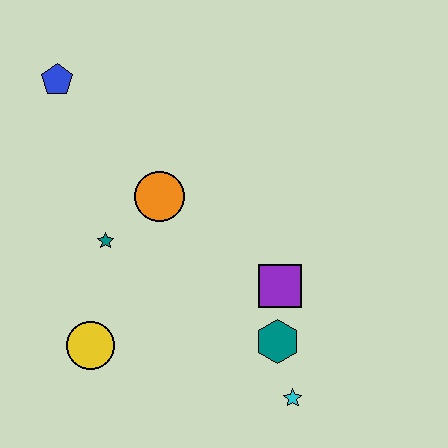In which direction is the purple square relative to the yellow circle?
The purple square is to the right of the yellow circle.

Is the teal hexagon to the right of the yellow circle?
Yes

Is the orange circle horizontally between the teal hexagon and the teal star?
Yes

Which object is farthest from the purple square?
The blue pentagon is farthest from the purple square.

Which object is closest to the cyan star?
The teal hexagon is closest to the cyan star.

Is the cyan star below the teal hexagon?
Yes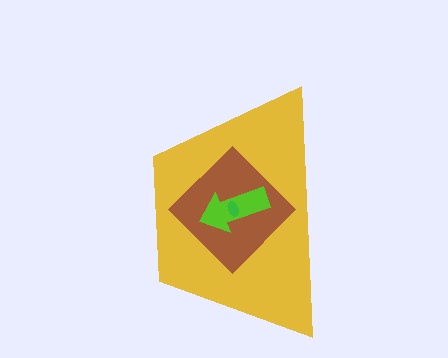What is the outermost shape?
The yellow trapezoid.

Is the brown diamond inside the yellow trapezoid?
Yes.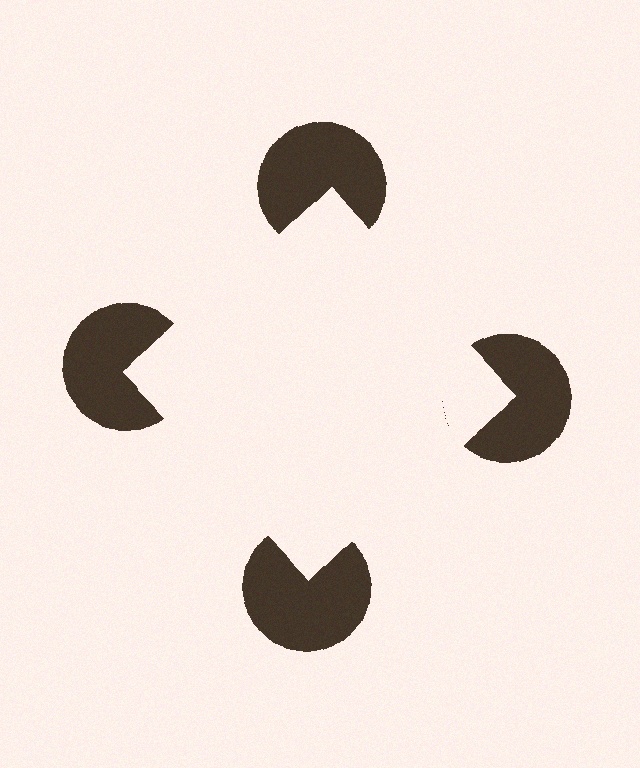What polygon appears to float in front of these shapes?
An illusory square — its edges are inferred from the aligned wedge cuts in the pac-man discs, not physically drawn.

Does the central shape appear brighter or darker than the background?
It typically appears slightly brighter than the background, even though no actual brightness change is drawn.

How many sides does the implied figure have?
4 sides.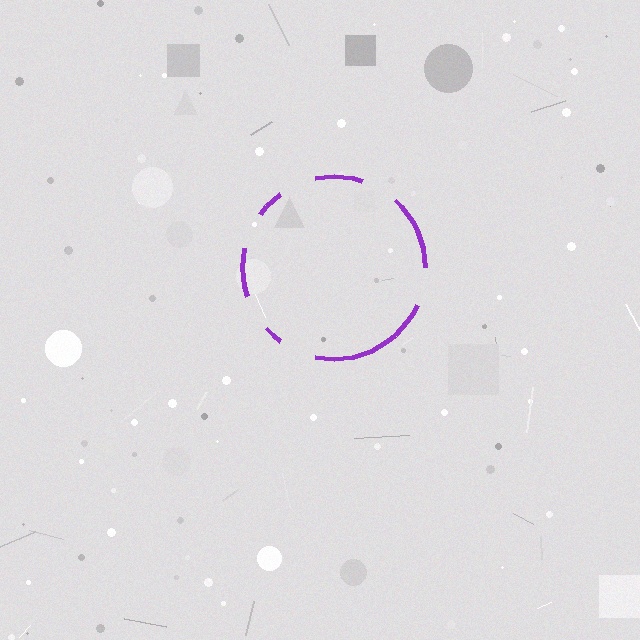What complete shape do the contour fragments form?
The contour fragments form a circle.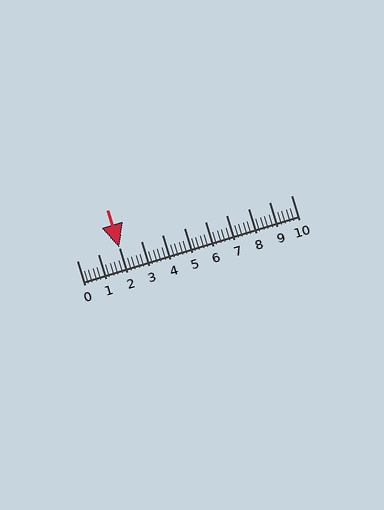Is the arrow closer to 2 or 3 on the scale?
The arrow is closer to 2.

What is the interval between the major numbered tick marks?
The major tick marks are spaced 1 units apart.